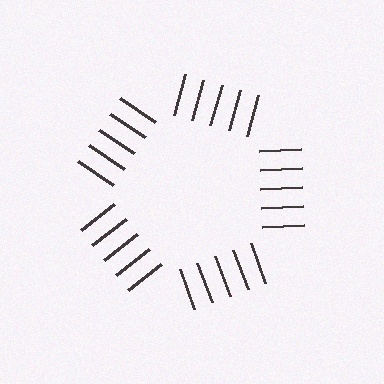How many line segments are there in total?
25 — 5 along each of the 5 edges.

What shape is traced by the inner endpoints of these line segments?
An illusory pentagon — the line segments terminate on its edges but no continuous stroke is drawn.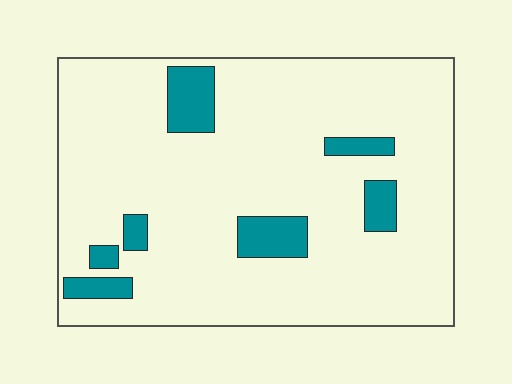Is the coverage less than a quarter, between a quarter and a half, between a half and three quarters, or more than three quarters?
Less than a quarter.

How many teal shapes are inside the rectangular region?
7.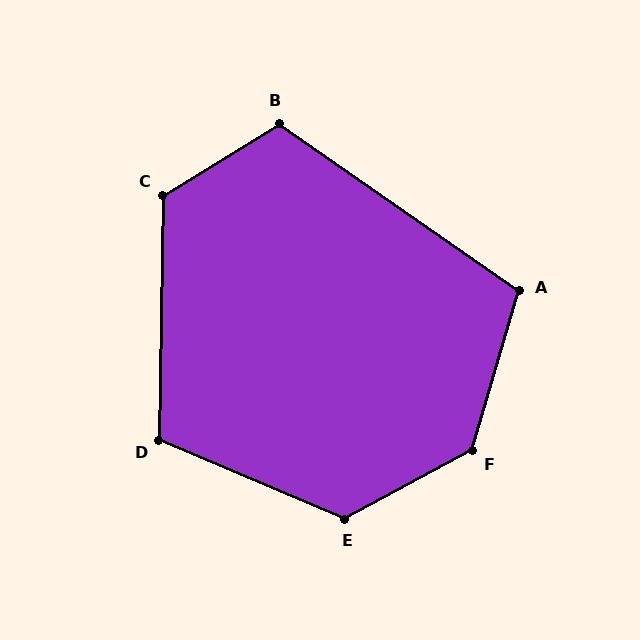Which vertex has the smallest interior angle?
A, at approximately 109 degrees.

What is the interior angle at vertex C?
Approximately 123 degrees (obtuse).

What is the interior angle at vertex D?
Approximately 112 degrees (obtuse).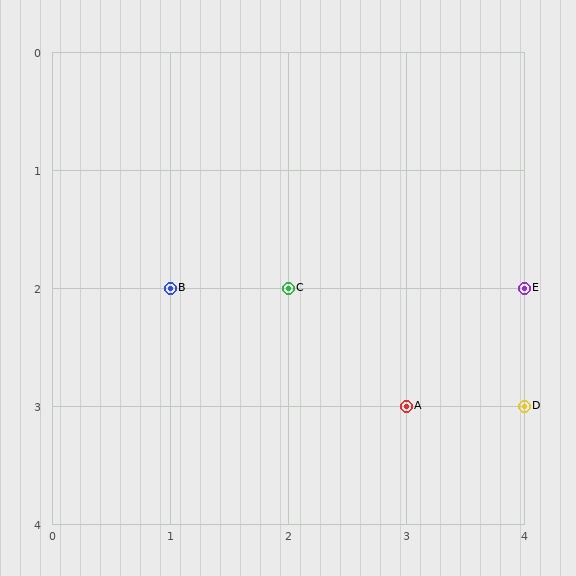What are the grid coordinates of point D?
Point D is at grid coordinates (4, 3).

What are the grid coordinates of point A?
Point A is at grid coordinates (3, 3).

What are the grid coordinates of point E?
Point E is at grid coordinates (4, 2).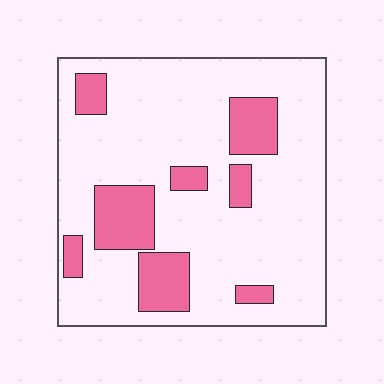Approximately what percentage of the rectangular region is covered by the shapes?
Approximately 20%.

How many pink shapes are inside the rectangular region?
8.